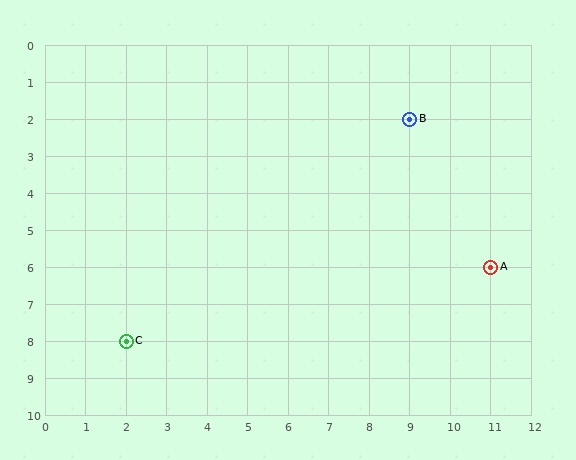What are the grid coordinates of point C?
Point C is at grid coordinates (2, 8).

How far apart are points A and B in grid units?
Points A and B are 2 columns and 4 rows apart (about 4.5 grid units diagonally).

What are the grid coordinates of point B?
Point B is at grid coordinates (9, 2).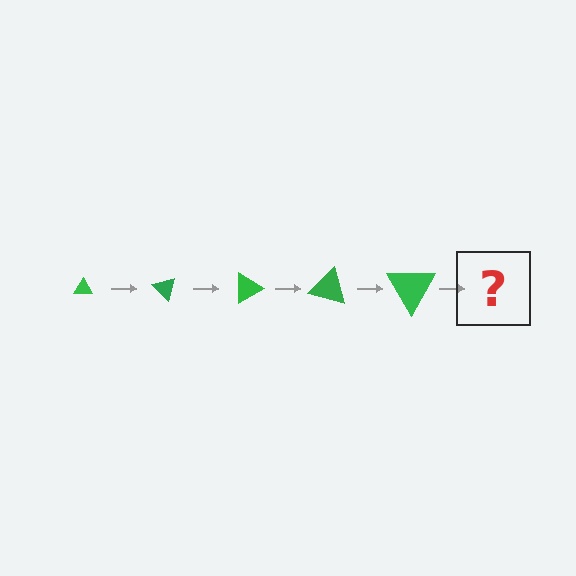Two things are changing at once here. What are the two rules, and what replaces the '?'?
The two rules are that the triangle grows larger each step and it rotates 45 degrees each step. The '?' should be a triangle, larger than the previous one and rotated 225 degrees from the start.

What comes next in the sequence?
The next element should be a triangle, larger than the previous one and rotated 225 degrees from the start.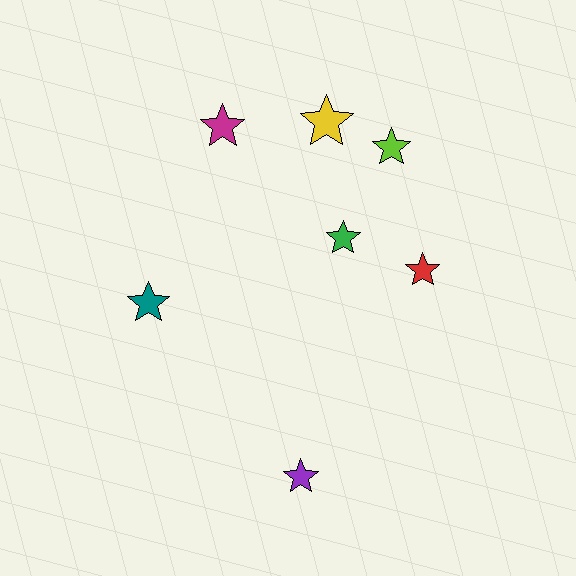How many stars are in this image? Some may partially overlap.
There are 7 stars.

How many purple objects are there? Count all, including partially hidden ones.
There is 1 purple object.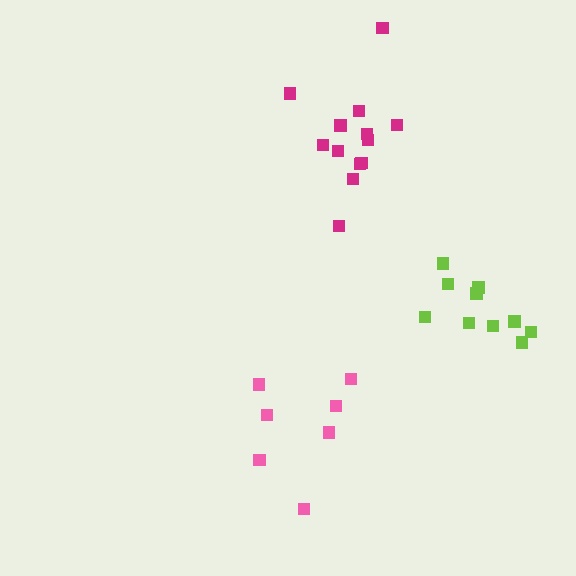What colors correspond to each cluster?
The clusters are colored: pink, magenta, lime.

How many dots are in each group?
Group 1: 7 dots, Group 2: 13 dots, Group 3: 10 dots (30 total).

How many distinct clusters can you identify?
There are 3 distinct clusters.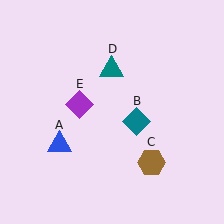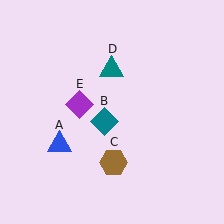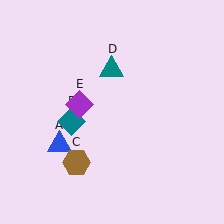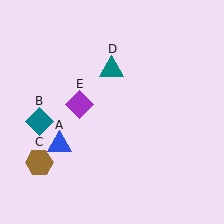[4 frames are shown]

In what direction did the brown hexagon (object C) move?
The brown hexagon (object C) moved left.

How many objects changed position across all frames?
2 objects changed position: teal diamond (object B), brown hexagon (object C).